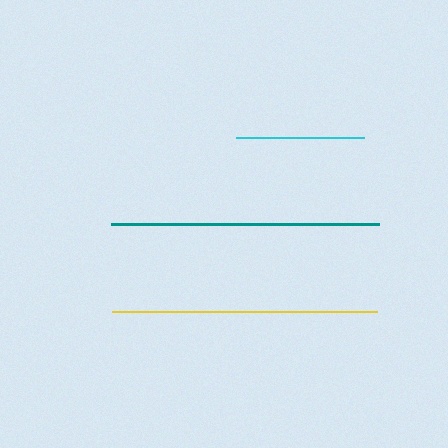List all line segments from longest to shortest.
From longest to shortest: teal, yellow, cyan.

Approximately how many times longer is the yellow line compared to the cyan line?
The yellow line is approximately 2.1 times the length of the cyan line.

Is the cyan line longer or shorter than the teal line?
The teal line is longer than the cyan line.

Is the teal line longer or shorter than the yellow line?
The teal line is longer than the yellow line.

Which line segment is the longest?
The teal line is the longest at approximately 268 pixels.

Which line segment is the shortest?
The cyan line is the shortest at approximately 128 pixels.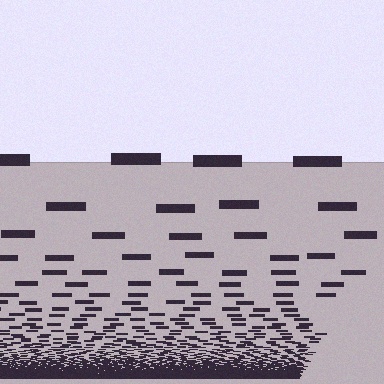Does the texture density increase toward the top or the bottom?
Density increases toward the bottom.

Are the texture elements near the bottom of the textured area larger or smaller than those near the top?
Smaller. The gradient is inverted — elements near the bottom are smaller and denser.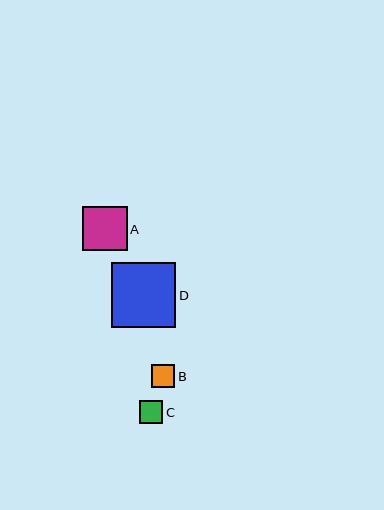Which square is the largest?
Square D is the largest with a size of approximately 64 pixels.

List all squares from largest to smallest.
From largest to smallest: D, A, C, B.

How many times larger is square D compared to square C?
Square D is approximately 2.8 times the size of square C.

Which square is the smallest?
Square B is the smallest with a size of approximately 23 pixels.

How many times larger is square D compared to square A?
Square D is approximately 1.4 times the size of square A.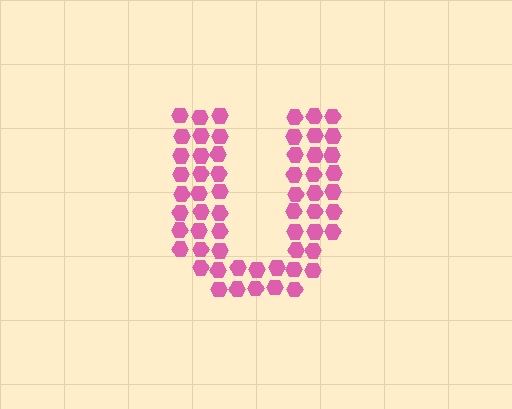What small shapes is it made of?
It is made of small hexagons.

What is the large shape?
The large shape is the letter U.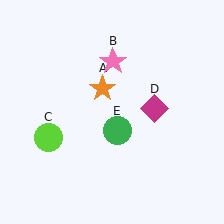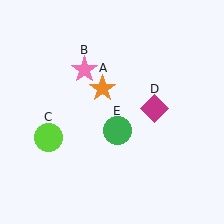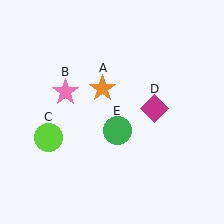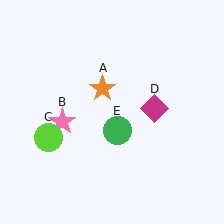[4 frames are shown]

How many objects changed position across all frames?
1 object changed position: pink star (object B).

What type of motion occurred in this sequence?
The pink star (object B) rotated counterclockwise around the center of the scene.